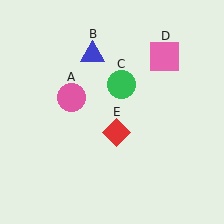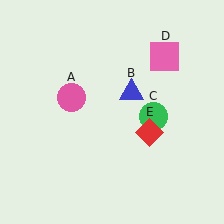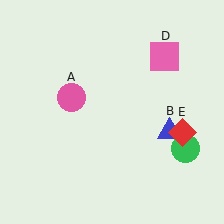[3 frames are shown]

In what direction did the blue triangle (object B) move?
The blue triangle (object B) moved down and to the right.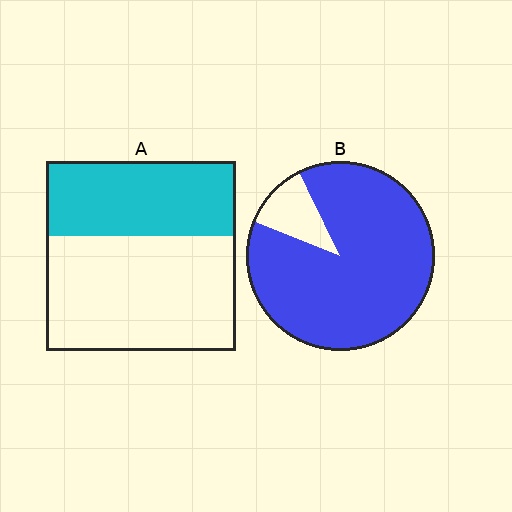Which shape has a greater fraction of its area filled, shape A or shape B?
Shape B.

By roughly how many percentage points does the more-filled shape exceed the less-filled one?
By roughly 50 percentage points (B over A).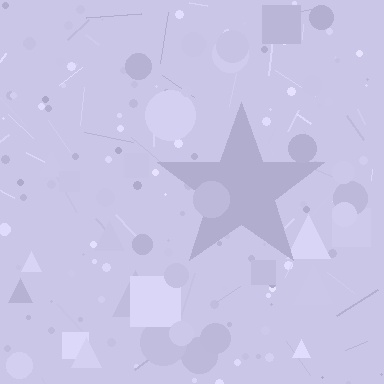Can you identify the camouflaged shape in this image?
The camouflaged shape is a star.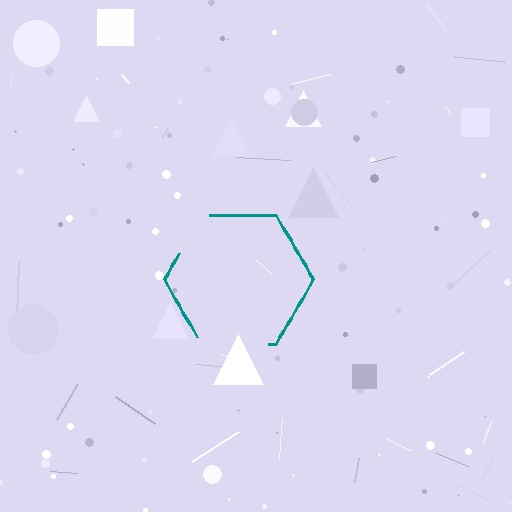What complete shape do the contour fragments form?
The contour fragments form a hexagon.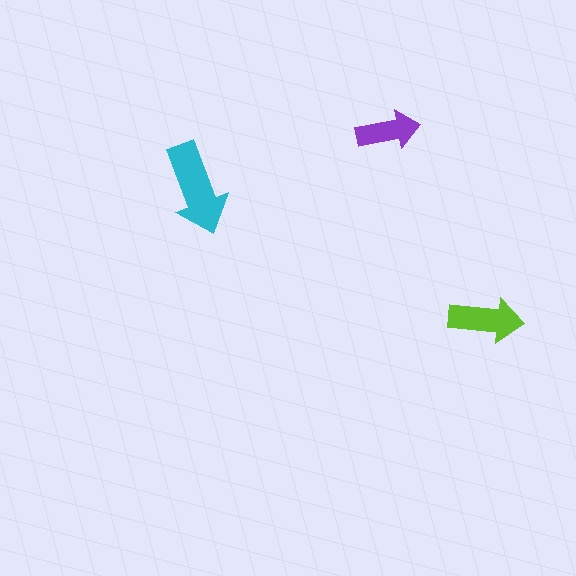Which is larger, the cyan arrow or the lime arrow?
The cyan one.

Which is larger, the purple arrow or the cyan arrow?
The cyan one.